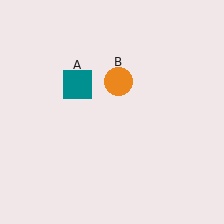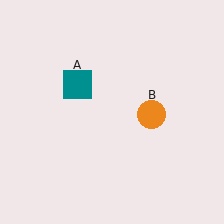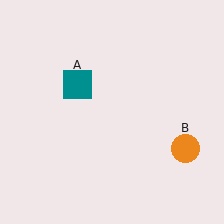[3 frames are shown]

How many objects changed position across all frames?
1 object changed position: orange circle (object B).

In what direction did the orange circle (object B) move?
The orange circle (object B) moved down and to the right.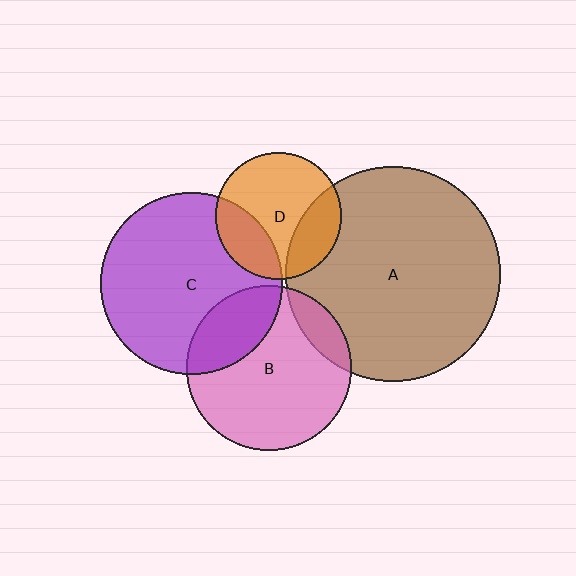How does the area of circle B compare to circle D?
Approximately 1.7 times.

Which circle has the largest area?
Circle A (brown).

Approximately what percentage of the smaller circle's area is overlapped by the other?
Approximately 10%.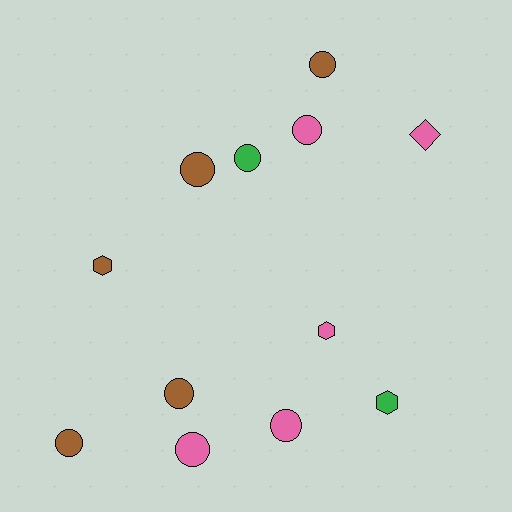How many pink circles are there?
There are 3 pink circles.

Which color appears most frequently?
Brown, with 5 objects.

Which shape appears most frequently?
Circle, with 8 objects.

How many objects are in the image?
There are 12 objects.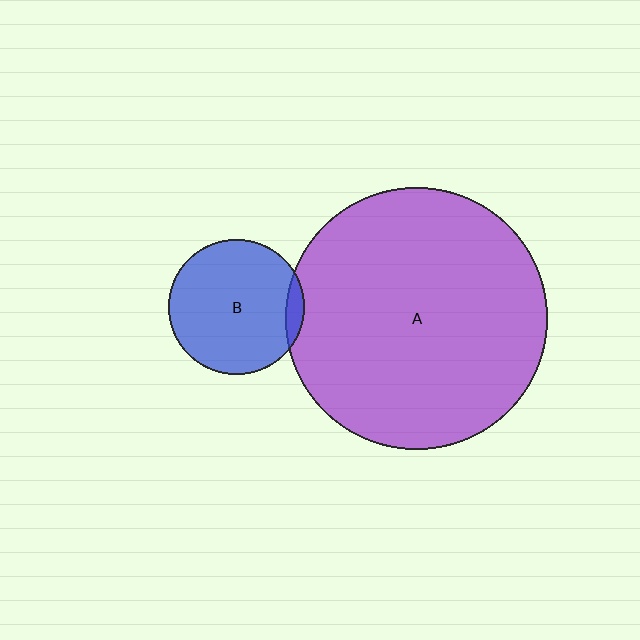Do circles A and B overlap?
Yes.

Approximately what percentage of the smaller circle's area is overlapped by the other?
Approximately 5%.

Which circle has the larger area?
Circle A (purple).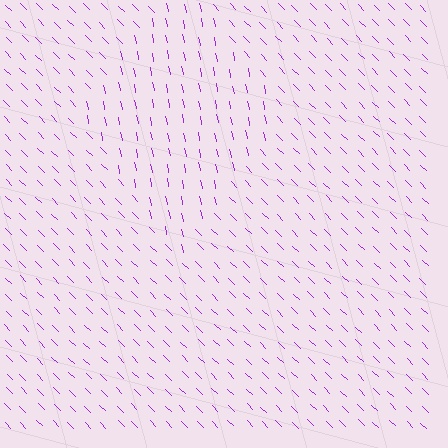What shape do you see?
I see a diamond.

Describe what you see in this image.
The image is filled with small purple line segments. A diamond region in the image has lines oriented differently from the surrounding lines, creating a visible texture boundary.